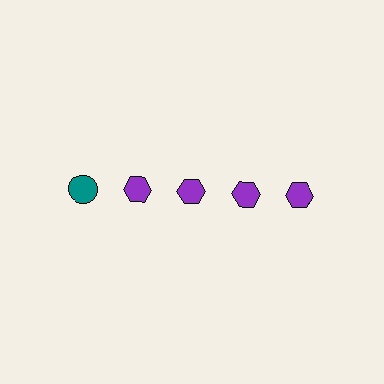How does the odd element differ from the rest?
It differs in both color (teal instead of purple) and shape (circle instead of hexagon).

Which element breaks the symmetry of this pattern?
The teal circle in the top row, leftmost column breaks the symmetry. All other shapes are purple hexagons.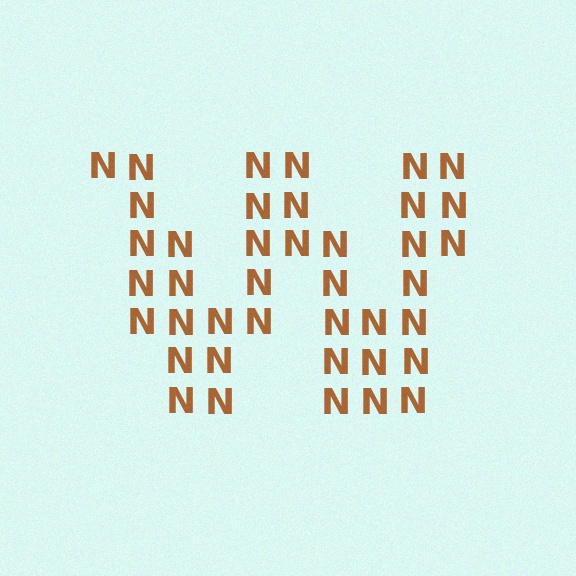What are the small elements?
The small elements are letter N's.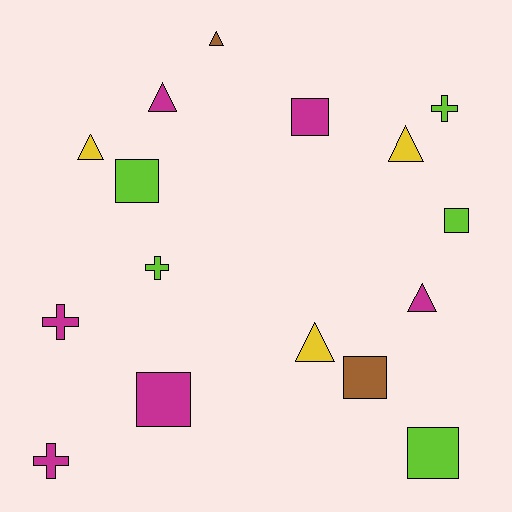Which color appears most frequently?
Magenta, with 6 objects.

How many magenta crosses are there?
There are 2 magenta crosses.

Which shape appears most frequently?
Square, with 6 objects.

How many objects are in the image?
There are 16 objects.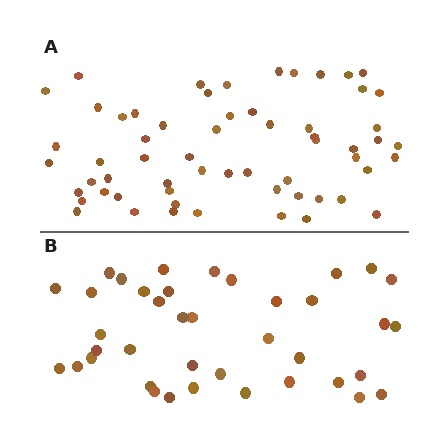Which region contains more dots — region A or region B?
Region A (the top region) has more dots.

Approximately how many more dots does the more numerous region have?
Region A has approximately 20 more dots than region B.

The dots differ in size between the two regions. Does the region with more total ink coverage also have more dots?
No. Region B has more total ink coverage because its dots are larger, but region A actually contains more individual dots. Total area can be misleading — the number of items is what matters here.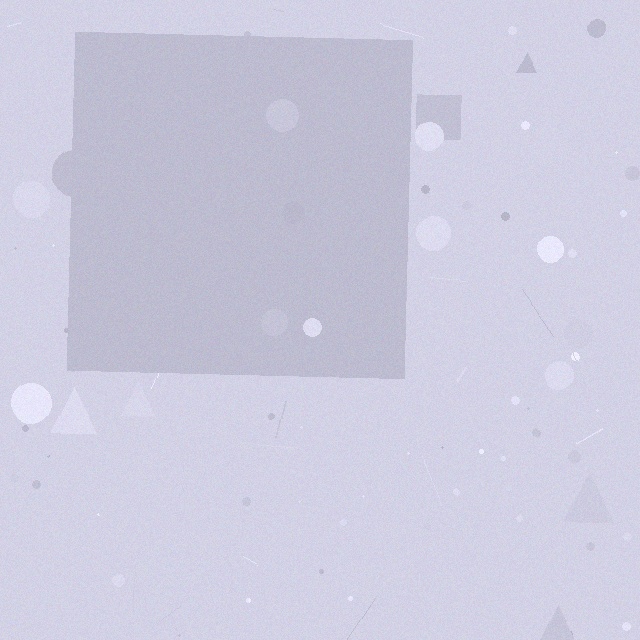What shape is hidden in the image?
A square is hidden in the image.